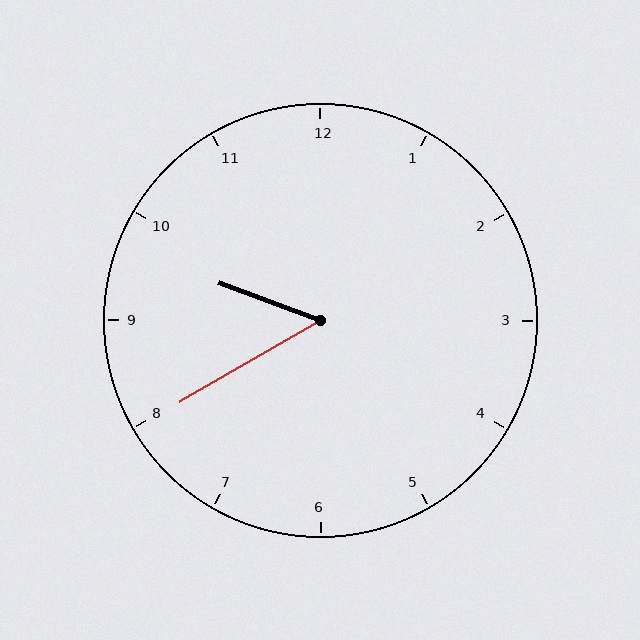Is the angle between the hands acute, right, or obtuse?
It is acute.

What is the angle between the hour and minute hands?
Approximately 50 degrees.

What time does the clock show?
9:40.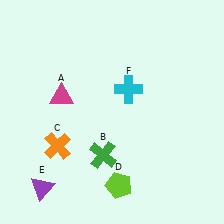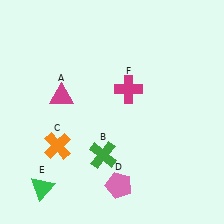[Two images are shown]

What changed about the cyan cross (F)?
In Image 1, F is cyan. In Image 2, it changed to magenta.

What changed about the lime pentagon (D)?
In Image 1, D is lime. In Image 2, it changed to pink.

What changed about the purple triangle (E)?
In Image 1, E is purple. In Image 2, it changed to green.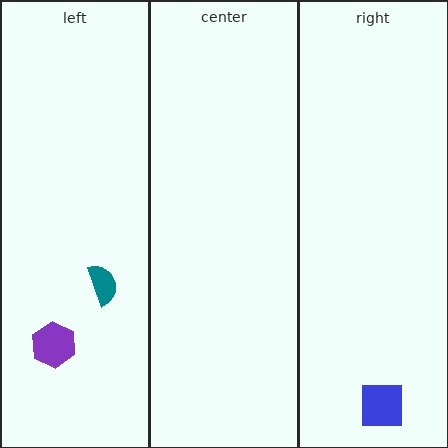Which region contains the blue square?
The right region.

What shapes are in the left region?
The teal semicircle, the purple hexagon.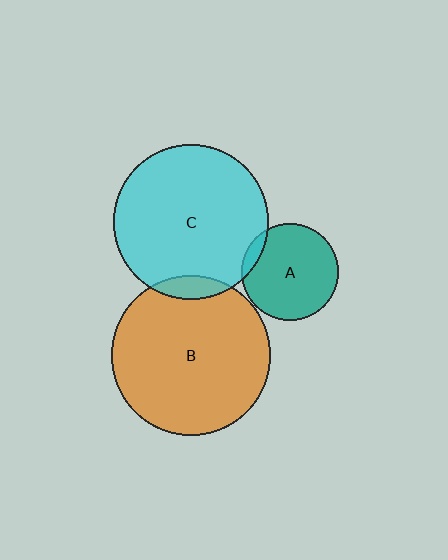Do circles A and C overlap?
Yes.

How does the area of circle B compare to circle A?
Approximately 2.7 times.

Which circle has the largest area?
Circle B (orange).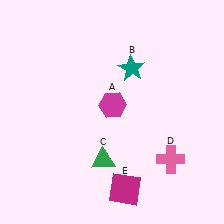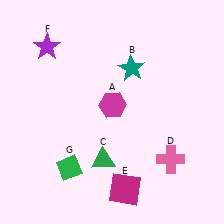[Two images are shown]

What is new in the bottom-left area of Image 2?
A green diamond (G) was added in the bottom-left area of Image 2.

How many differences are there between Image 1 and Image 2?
There are 2 differences between the two images.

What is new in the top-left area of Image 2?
A purple star (F) was added in the top-left area of Image 2.